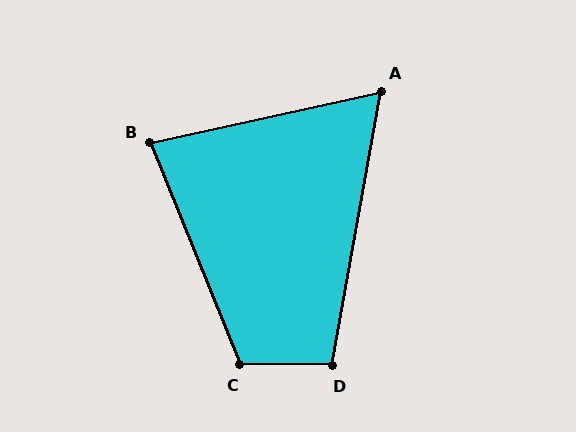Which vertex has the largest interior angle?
C, at approximately 113 degrees.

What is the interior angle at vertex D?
Approximately 99 degrees (obtuse).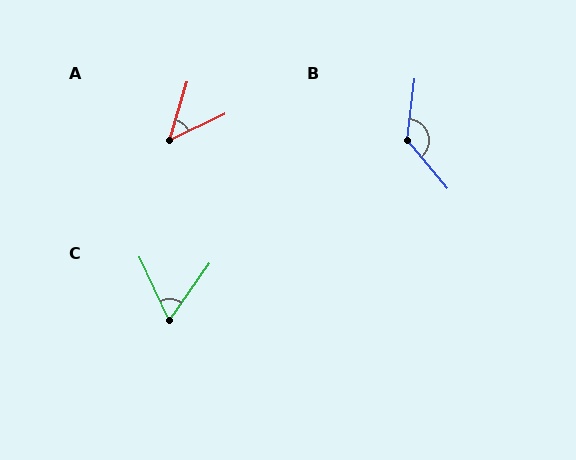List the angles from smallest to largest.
A (47°), C (60°), B (133°).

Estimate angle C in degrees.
Approximately 60 degrees.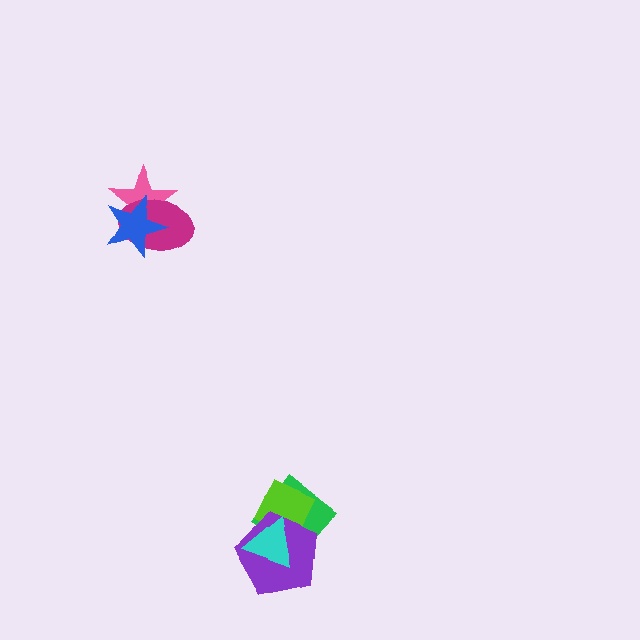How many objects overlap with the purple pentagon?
3 objects overlap with the purple pentagon.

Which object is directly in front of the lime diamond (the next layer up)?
The purple pentagon is directly in front of the lime diamond.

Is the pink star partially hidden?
Yes, it is partially covered by another shape.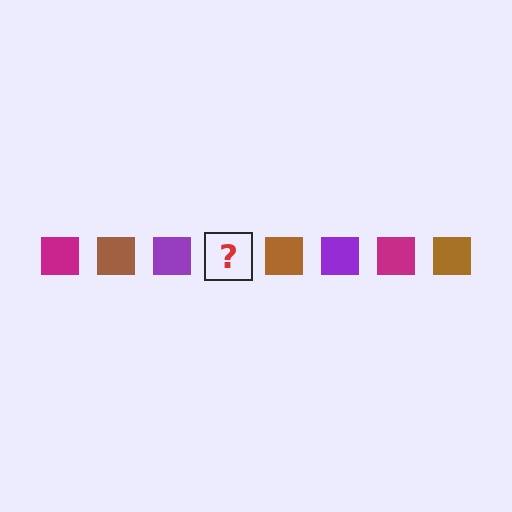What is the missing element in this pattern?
The missing element is a magenta square.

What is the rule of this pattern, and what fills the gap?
The rule is that the pattern cycles through magenta, brown, purple squares. The gap should be filled with a magenta square.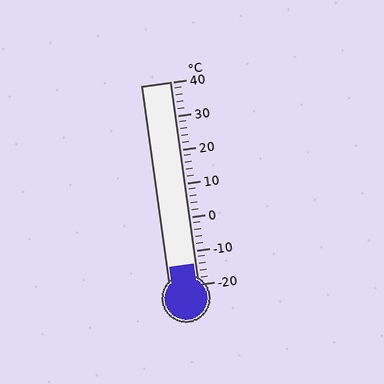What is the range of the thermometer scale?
The thermometer scale ranges from -20°C to 40°C.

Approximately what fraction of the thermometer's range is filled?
The thermometer is filled to approximately 10% of its range.